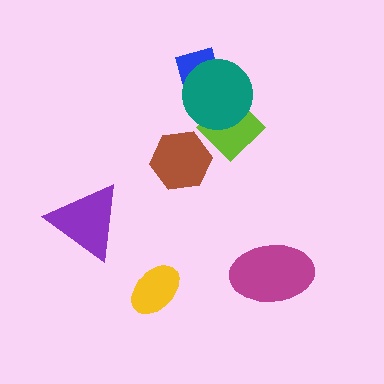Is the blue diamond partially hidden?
Yes, it is partially covered by another shape.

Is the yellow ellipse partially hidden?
No, no other shape covers it.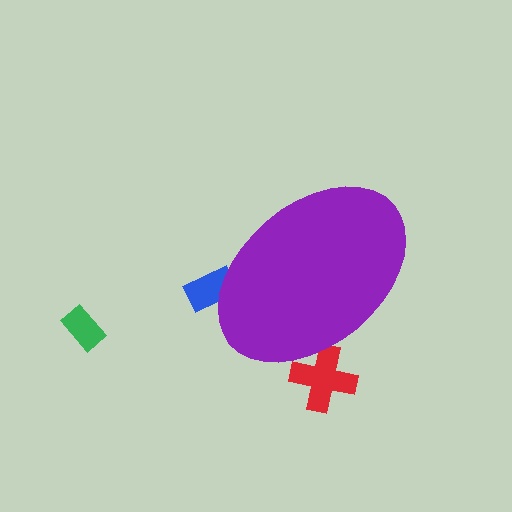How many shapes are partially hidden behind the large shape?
2 shapes are partially hidden.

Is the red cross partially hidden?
Yes, the red cross is partially hidden behind the purple ellipse.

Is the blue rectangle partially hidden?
Yes, the blue rectangle is partially hidden behind the purple ellipse.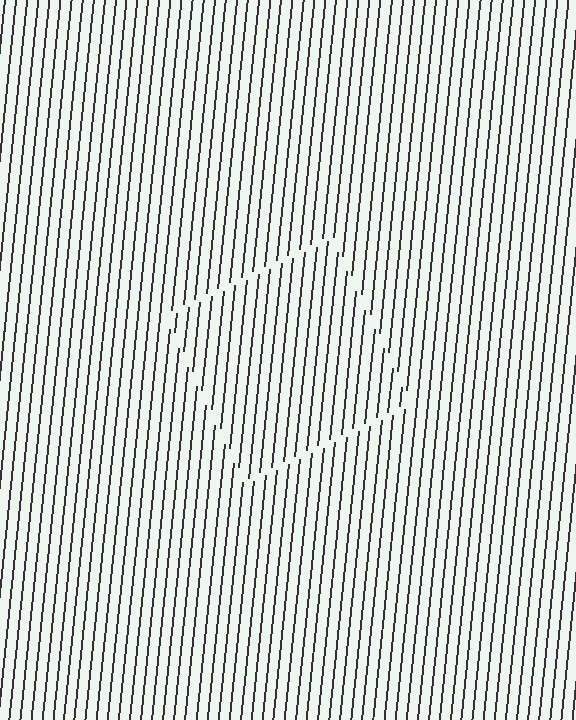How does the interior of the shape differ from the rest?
The interior of the shape contains the same grating, shifted by half a period — the contour is defined by the phase discontinuity where line-ends from the inner and outer gratings abut.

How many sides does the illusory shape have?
4 sides — the line-ends trace a square.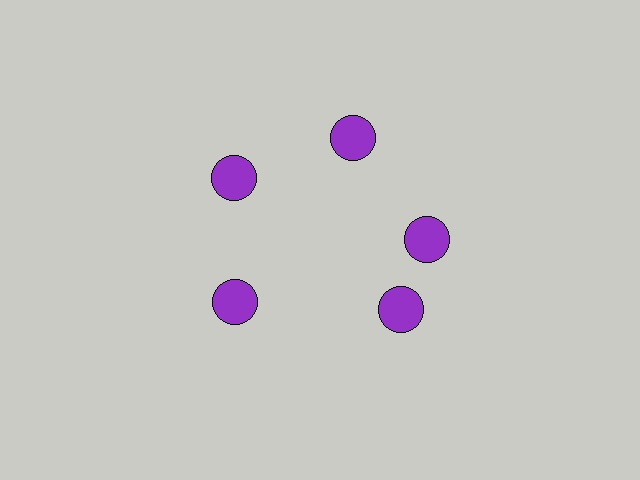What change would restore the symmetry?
The symmetry would be restored by rotating it back into even spacing with its neighbors so that all 5 circles sit at equal angles and equal distance from the center.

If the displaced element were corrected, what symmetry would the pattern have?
It would have 5-fold rotational symmetry — the pattern would map onto itself every 72 degrees.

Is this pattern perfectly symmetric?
No. The 5 purple circles are arranged in a ring, but one element near the 5 o'clock position is rotated out of alignment along the ring, breaking the 5-fold rotational symmetry.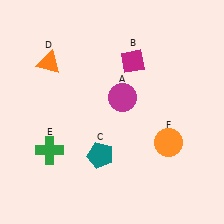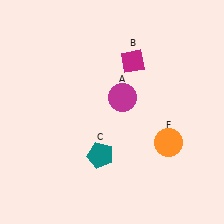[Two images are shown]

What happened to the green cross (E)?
The green cross (E) was removed in Image 2. It was in the bottom-left area of Image 1.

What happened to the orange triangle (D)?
The orange triangle (D) was removed in Image 2. It was in the top-left area of Image 1.